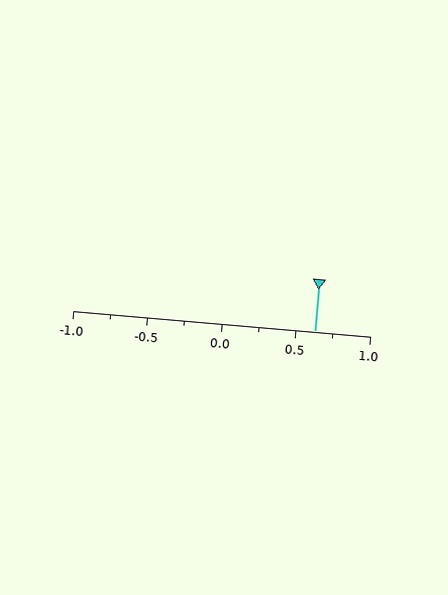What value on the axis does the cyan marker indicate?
The marker indicates approximately 0.62.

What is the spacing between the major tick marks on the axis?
The major ticks are spaced 0.5 apart.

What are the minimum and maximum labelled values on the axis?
The axis runs from -1.0 to 1.0.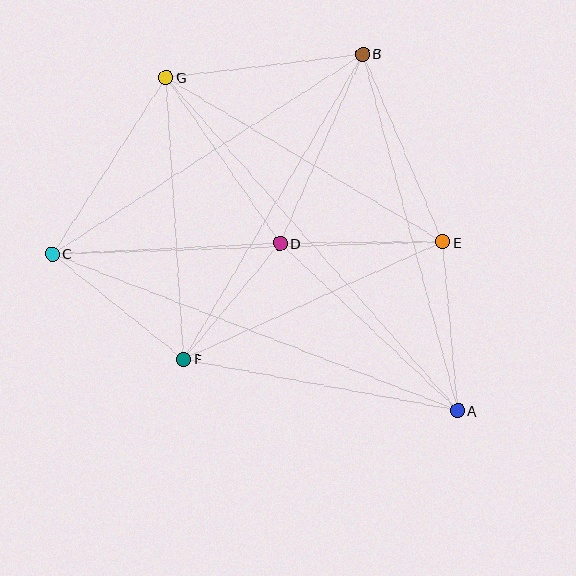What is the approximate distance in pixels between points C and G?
The distance between C and G is approximately 210 pixels.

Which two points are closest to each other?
Points D and F are closest to each other.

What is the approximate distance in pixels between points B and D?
The distance between B and D is approximately 206 pixels.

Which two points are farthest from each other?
Points A and G are farthest from each other.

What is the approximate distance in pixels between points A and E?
The distance between A and E is approximately 169 pixels.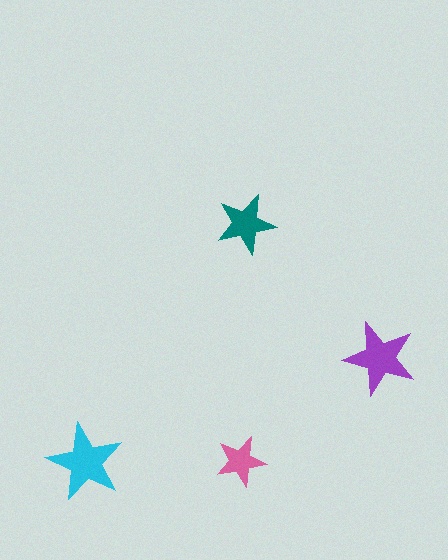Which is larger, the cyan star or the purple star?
The cyan one.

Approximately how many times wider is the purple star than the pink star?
About 1.5 times wider.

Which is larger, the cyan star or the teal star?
The cyan one.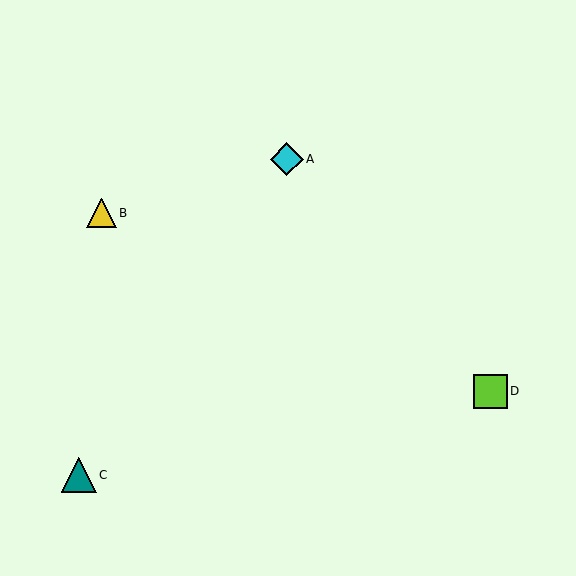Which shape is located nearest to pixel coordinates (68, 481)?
The teal triangle (labeled C) at (79, 475) is nearest to that location.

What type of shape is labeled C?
Shape C is a teal triangle.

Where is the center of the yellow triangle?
The center of the yellow triangle is at (101, 213).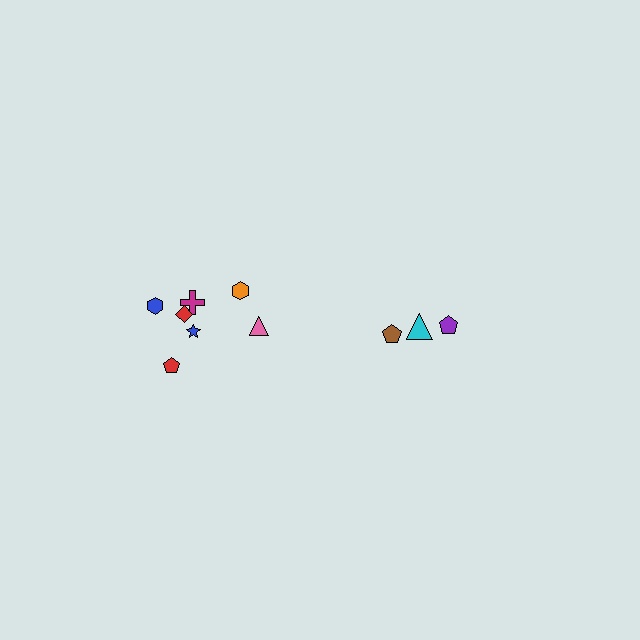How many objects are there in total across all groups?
There are 10 objects.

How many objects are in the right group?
There are 3 objects.